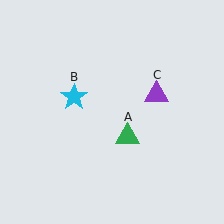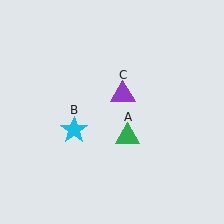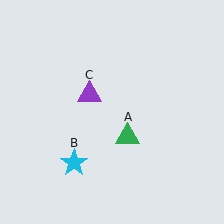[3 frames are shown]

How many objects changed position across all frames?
2 objects changed position: cyan star (object B), purple triangle (object C).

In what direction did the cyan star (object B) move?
The cyan star (object B) moved down.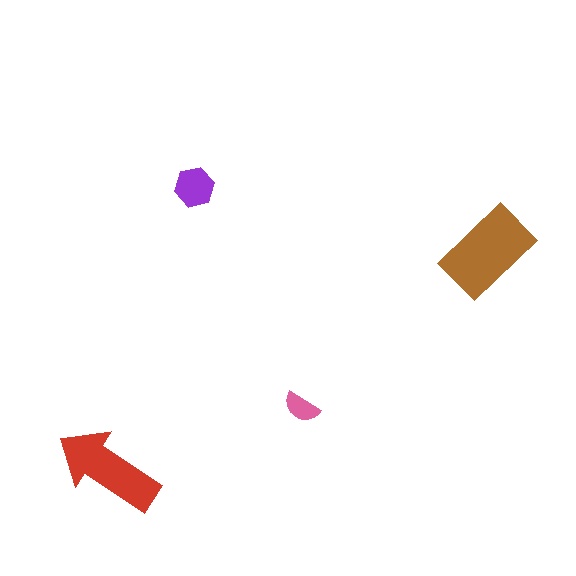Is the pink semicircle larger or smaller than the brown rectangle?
Smaller.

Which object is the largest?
The brown rectangle.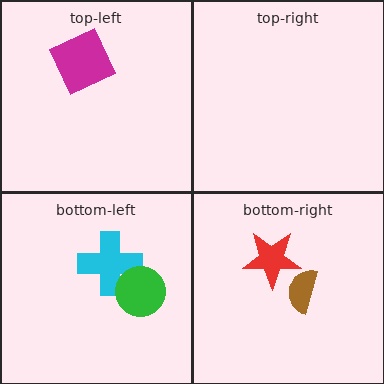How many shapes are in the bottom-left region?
2.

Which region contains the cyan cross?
The bottom-left region.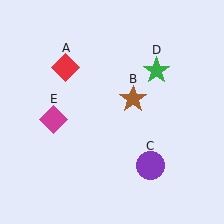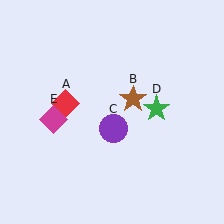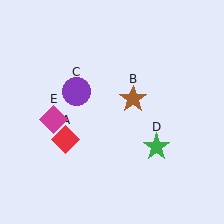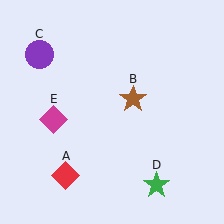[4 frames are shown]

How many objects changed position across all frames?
3 objects changed position: red diamond (object A), purple circle (object C), green star (object D).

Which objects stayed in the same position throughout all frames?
Brown star (object B) and magenta diamond (object E) remained stationary.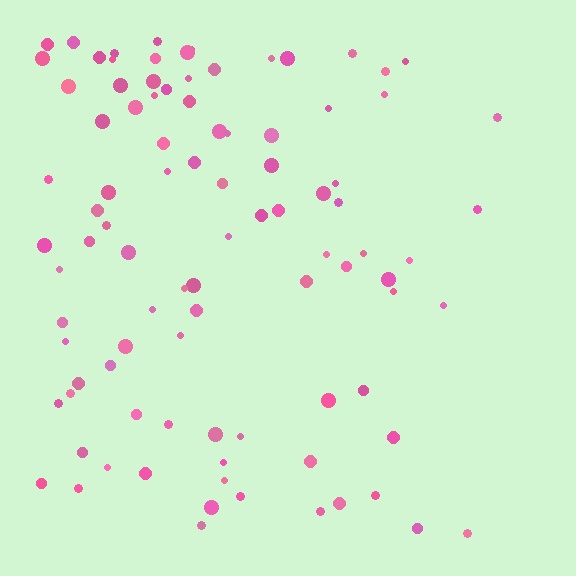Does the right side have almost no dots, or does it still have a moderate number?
Still a moderate number, just noticeably fewer than the left.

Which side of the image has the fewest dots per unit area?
The right.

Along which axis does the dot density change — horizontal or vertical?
Horizontal.